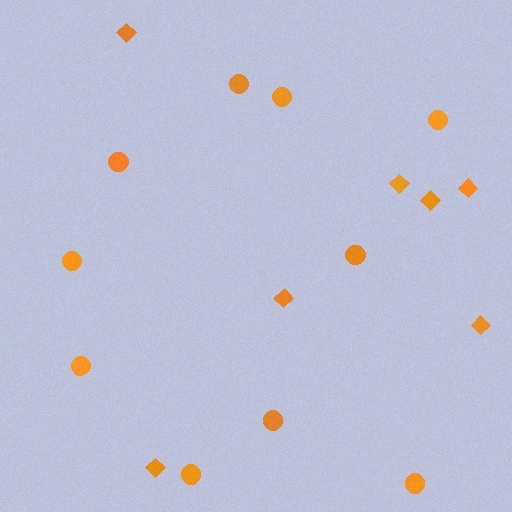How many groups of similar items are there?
There are 2 groups: one group of diamonds (7) and one group of circles (10).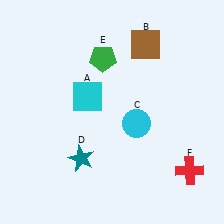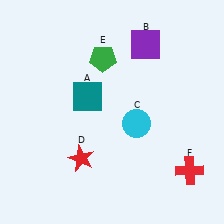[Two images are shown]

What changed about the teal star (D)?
In Image 1, D is teal. In Image 2, it changed to red.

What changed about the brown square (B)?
In Image 1, B is brown. In Image 2, it changed to purple.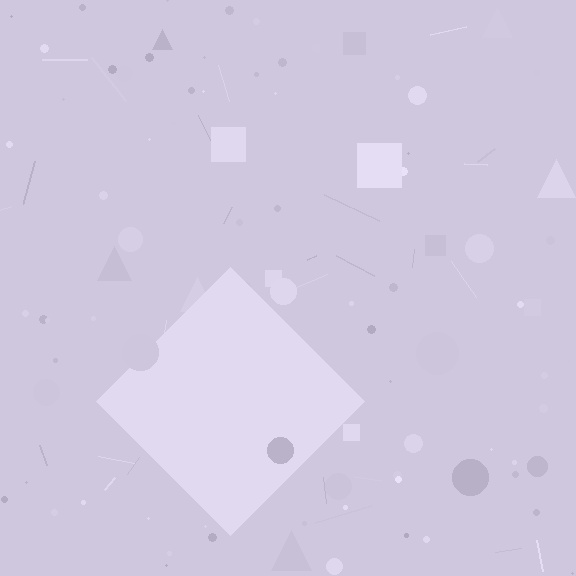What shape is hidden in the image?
A diamond is hidden in the image.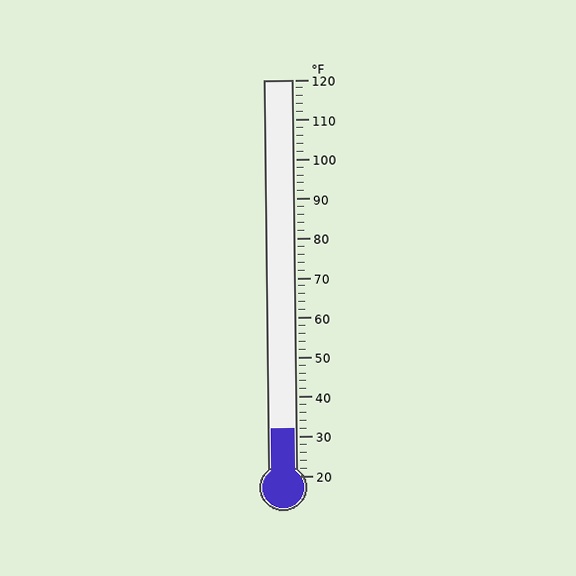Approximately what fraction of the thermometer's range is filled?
The thermometer is filled to approximately 10% of its range.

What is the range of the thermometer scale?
The thermometer scale ranges from 20°F to 120°F.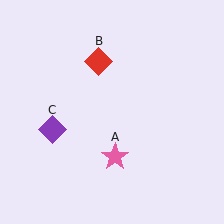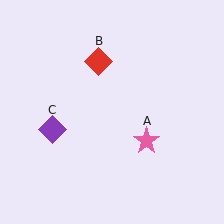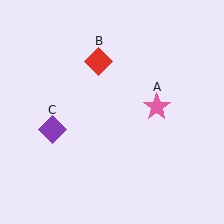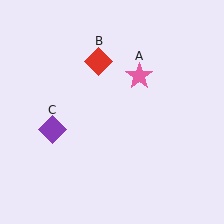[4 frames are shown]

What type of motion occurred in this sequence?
The pink star (object A) rotated counterclockwise around the center of the scene.